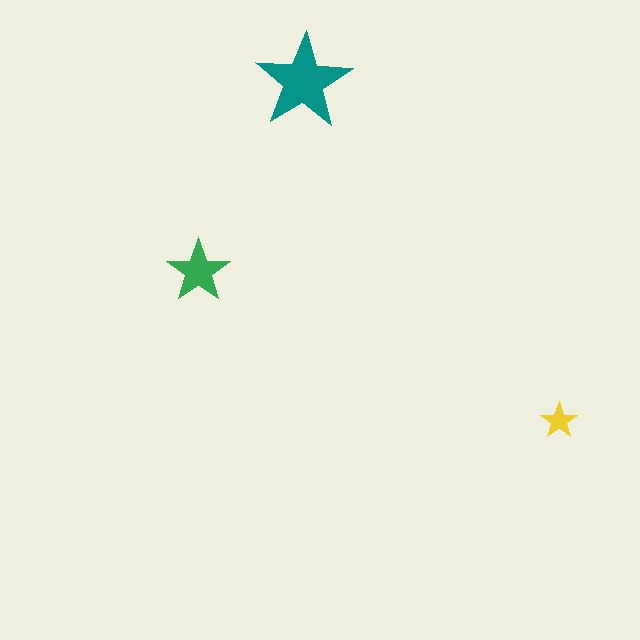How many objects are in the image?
There are 3 objects in the image.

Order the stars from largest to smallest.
the teal one, the green one, the yellow one.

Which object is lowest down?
The yellow star is bottommost.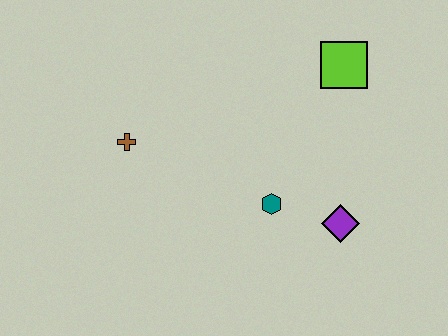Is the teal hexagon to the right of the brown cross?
Yes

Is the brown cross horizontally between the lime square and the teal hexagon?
No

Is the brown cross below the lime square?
Yes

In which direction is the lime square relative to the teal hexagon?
The lime square is above the teal hexagon.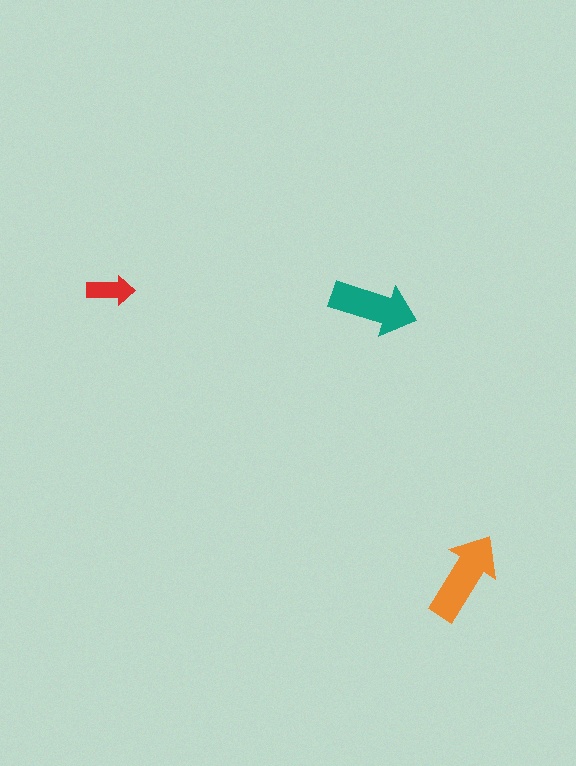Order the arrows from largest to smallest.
the orange one, the teal one, the red one.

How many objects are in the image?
There are 3 objects in the image.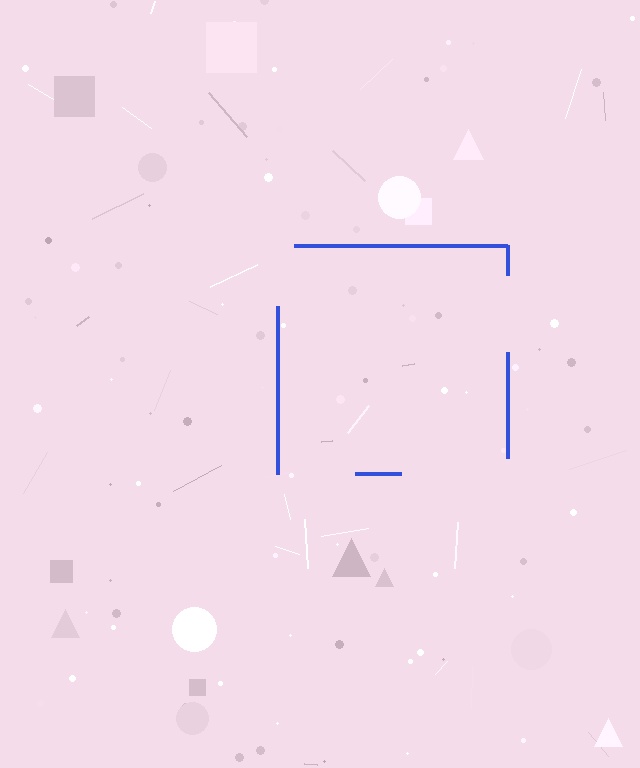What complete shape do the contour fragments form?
The contour fragments form a square.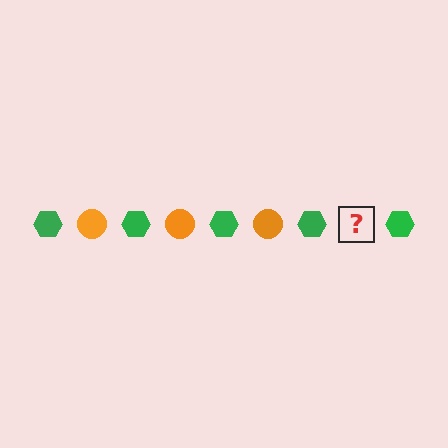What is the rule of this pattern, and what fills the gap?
The rule is that the pattern alternates between green hexagon and orange circle. The gap should be filled with an orange circle.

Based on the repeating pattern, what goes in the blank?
The blank should be an orange circle.